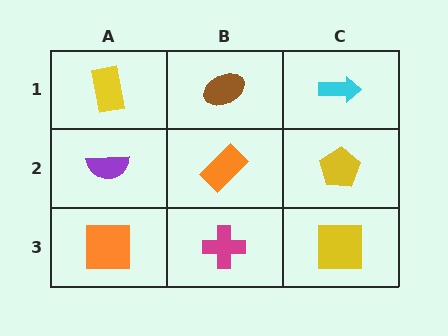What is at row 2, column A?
A purple semicircle.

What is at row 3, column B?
A magenta cross.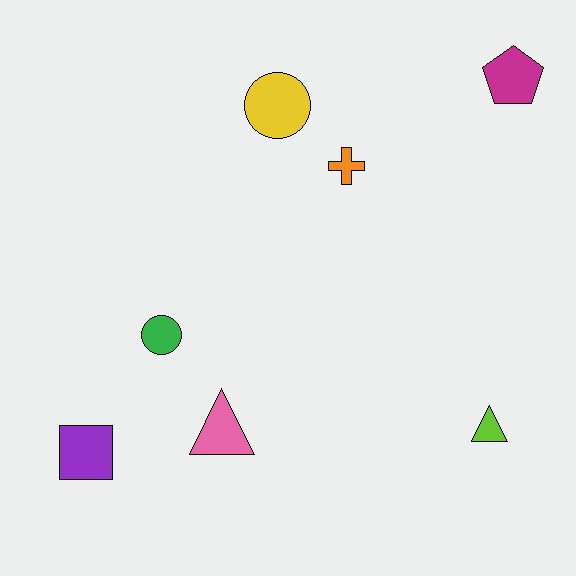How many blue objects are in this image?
There are no blue objects.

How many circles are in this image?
There are 2 circles.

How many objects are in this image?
There are 7 objects.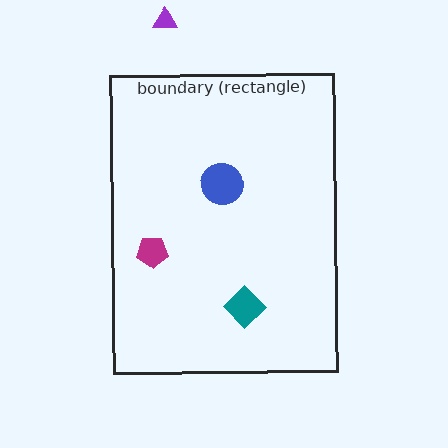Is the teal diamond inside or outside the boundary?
Inside.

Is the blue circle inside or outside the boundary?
Inside.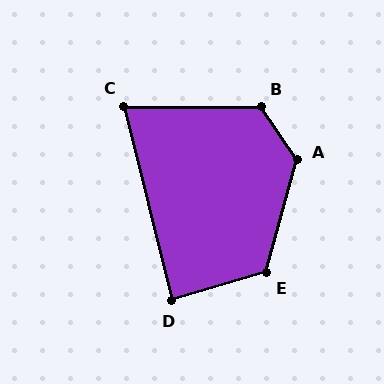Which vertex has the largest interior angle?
A, at approximately 131 degrees.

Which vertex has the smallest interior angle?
C, at approximately 76 degrees.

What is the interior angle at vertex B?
Approximately 124 degrees (obtuse).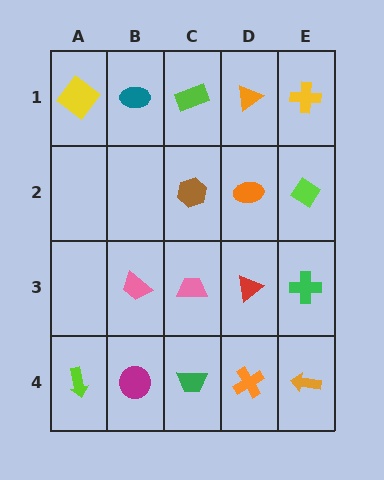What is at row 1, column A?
A yellow diamond.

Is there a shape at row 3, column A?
No, that cell is empty.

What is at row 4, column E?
An orange arrow.